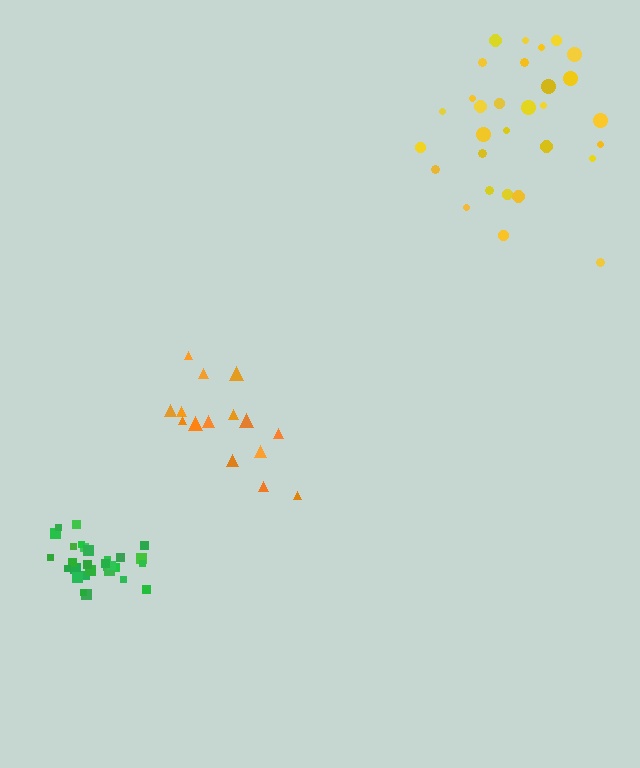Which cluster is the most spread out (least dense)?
Yellow.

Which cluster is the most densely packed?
Green.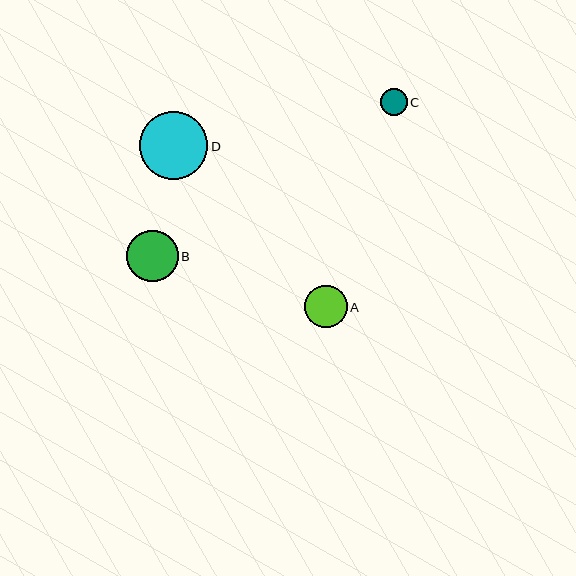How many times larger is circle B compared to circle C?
Circle B is approximately 1.9 times the size of circle C.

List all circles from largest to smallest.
From largest to smallest: D, B, A, C.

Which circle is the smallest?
Circle C is the smallest with a size of approximately 27 pixels.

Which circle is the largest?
Circle D is the largest with a size of approximately 68 pixels.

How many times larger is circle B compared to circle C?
Circle B is approximately 1.9 times the size of circle C.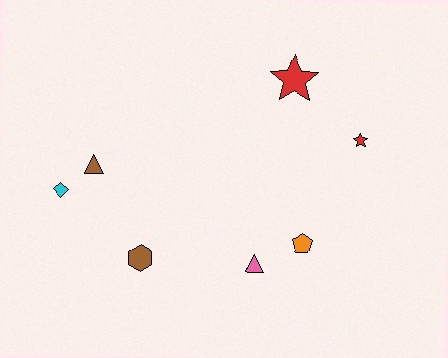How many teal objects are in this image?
There are no teal objects.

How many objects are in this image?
There are 7 objects.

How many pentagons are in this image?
There is 1 pentagon.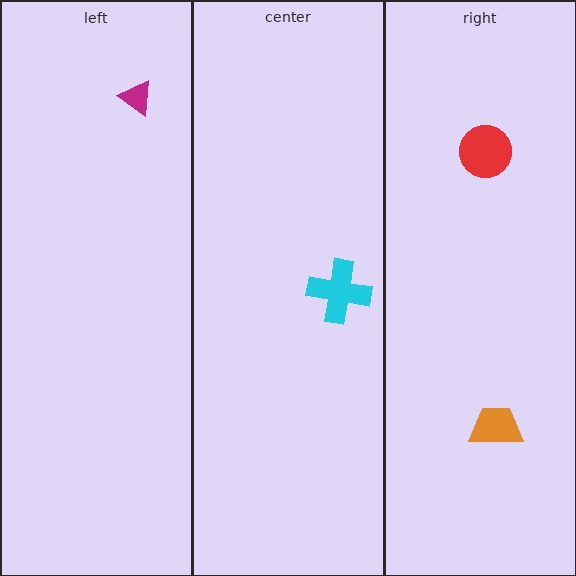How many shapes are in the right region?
2.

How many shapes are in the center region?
1.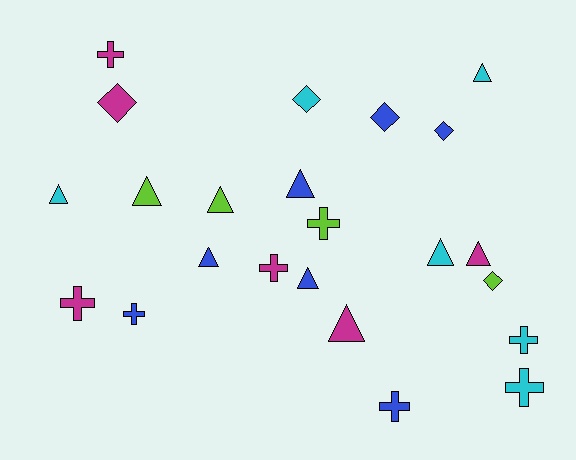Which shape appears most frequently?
Triangle, with 10 objects.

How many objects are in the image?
There are 23 objects.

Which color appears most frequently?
Blue, with 7 objects.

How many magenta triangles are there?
There are 2 magenta triangles.